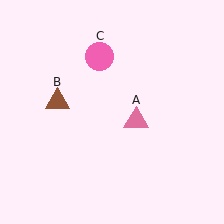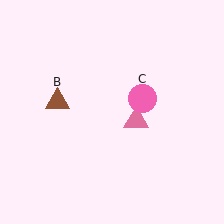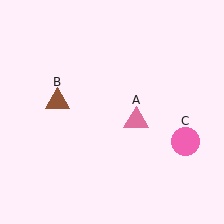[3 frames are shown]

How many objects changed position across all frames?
1 object changed position: pink circle (object C).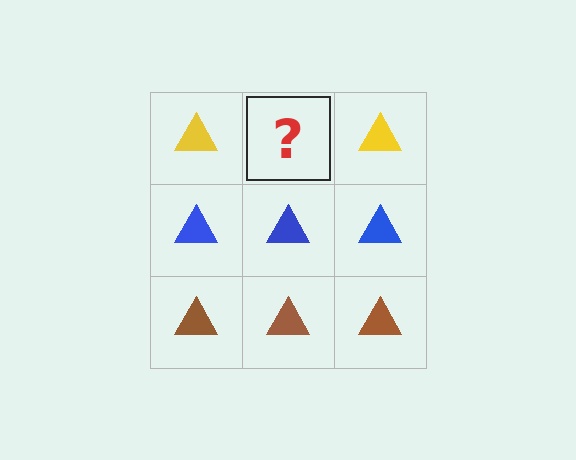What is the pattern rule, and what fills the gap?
The rule is that each row has a consistent color. The gap should be filled with a yellow triangle.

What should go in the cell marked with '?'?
The missing cell should contain a yellow triangle.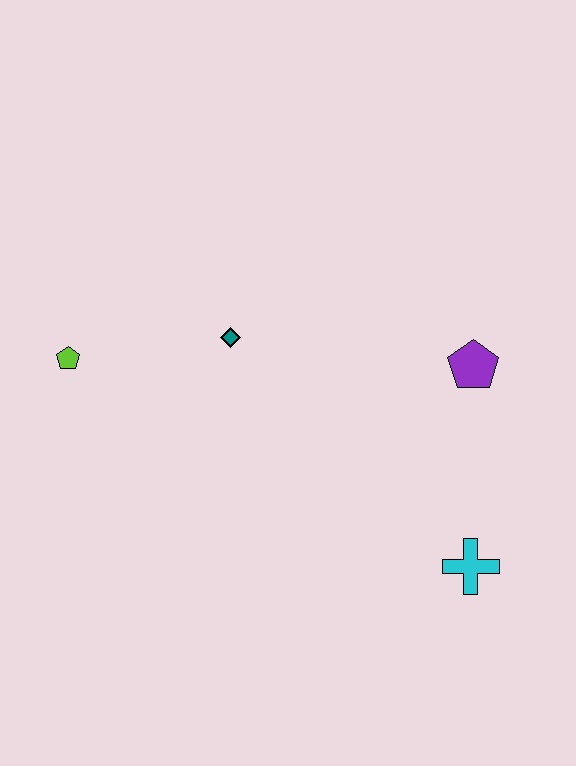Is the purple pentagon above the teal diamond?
No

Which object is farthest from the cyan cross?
The lime pentagon is farthest from the cyan cross.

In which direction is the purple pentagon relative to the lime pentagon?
The purple pentagon is to the right of the lime pentagon.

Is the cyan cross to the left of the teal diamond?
No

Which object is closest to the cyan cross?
The purple pentagon is closest to the cyan cross.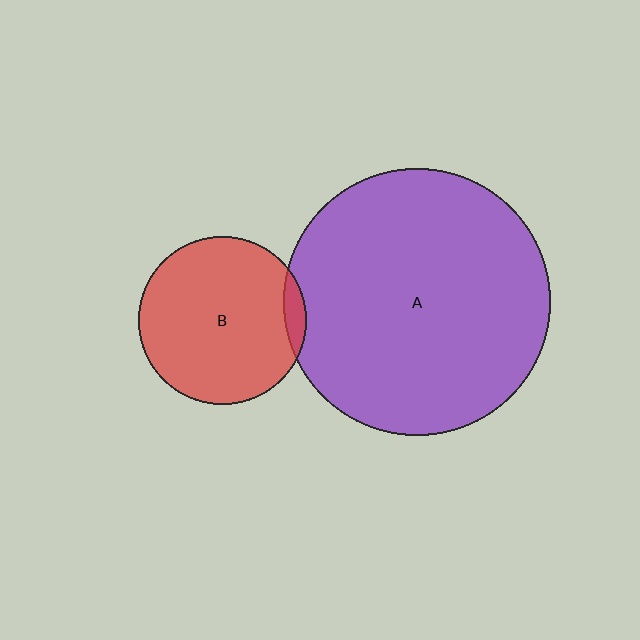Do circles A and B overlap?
Yes.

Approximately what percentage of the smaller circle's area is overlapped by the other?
Approximately 5%.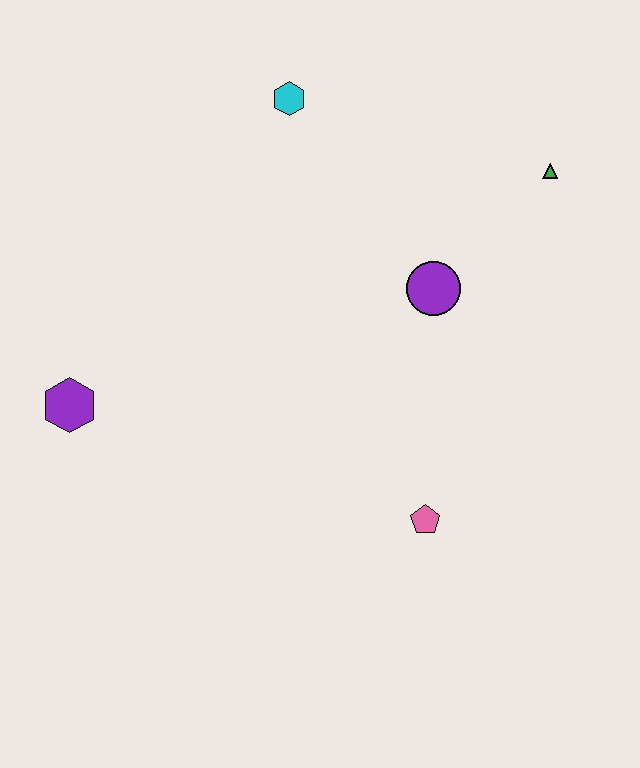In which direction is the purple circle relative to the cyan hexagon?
The purple circle is below the cyan hexagon.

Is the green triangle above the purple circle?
Yes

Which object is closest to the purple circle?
The green triangle is closest to the purple circle.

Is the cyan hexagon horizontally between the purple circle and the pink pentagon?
No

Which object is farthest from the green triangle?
The purple hexagon is farthest from the green triangle.